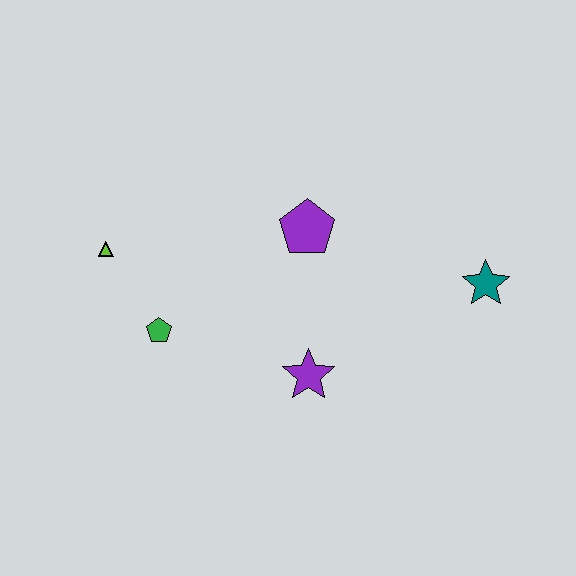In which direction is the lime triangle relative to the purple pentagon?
The lime triangle is to the left of the purple pentagon.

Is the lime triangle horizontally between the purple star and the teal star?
No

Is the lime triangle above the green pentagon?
Yes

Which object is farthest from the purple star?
The lime triangle is farthest from the purple star.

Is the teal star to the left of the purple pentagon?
No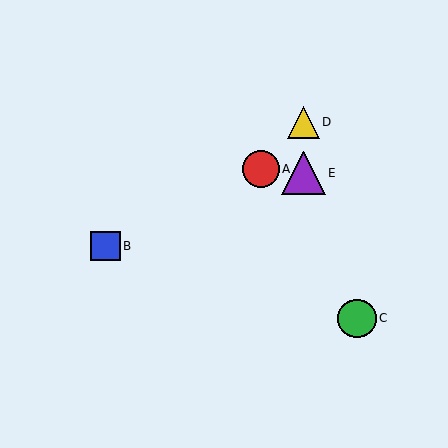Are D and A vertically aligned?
No, D is at x≈304 and A is at x≈261.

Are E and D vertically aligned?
Yes, both are at x≈304.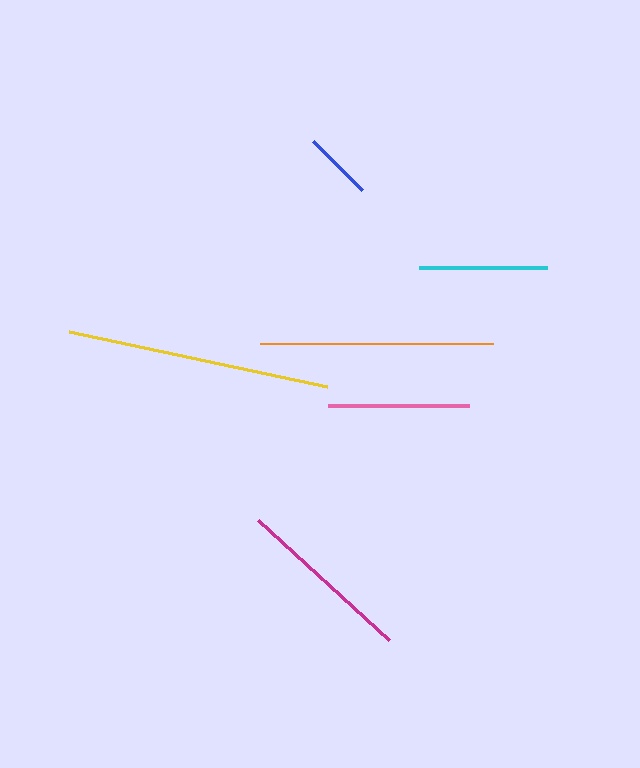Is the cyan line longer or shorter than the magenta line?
The magenta line is longer than the cyan line.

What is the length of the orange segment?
The orange segment is approximately 234 pixels long.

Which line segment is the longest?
The yellow line is the longest at approximately 263 pixels.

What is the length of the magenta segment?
The magenta segment is approximately 177 pixels long.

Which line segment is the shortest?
The blue line is the shortest at approximately 69 pixels.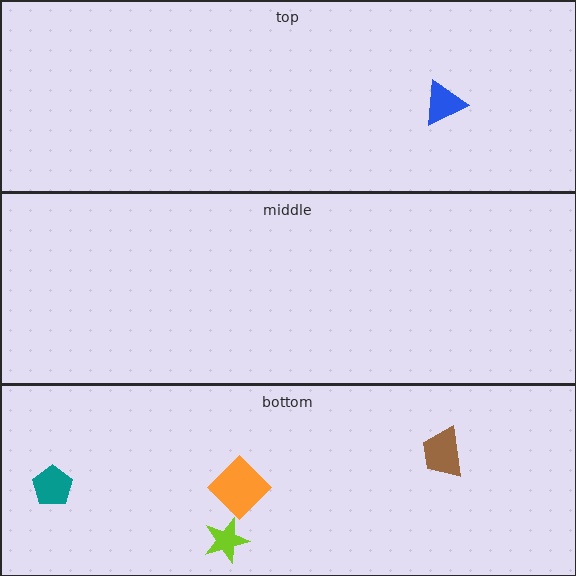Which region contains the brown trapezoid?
The bottom region.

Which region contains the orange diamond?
The bottom region.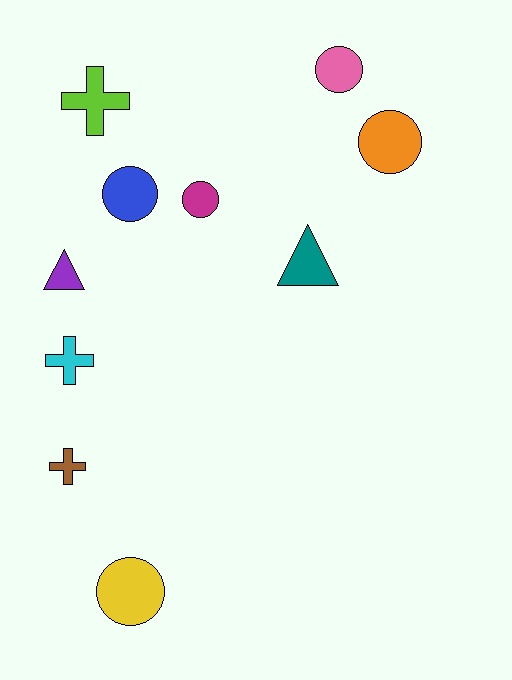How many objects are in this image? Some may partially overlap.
There are 10 objects.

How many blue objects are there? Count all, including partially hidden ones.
There is 1 blue object.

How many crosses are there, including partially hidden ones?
There are 3 crosses.